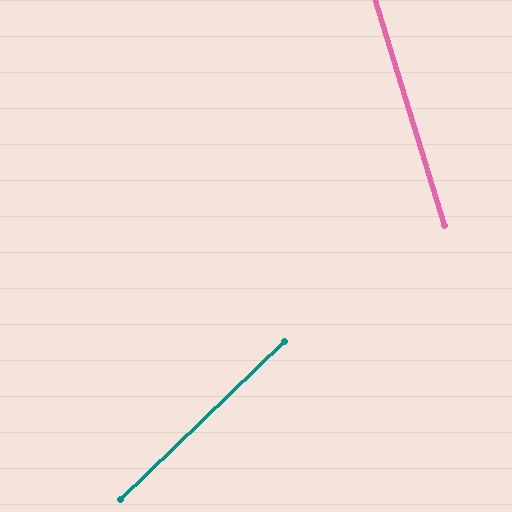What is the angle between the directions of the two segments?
Approximately 63 degrees.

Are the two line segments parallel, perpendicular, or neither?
Neither parallel nor perpendicular — they differ by about 63°.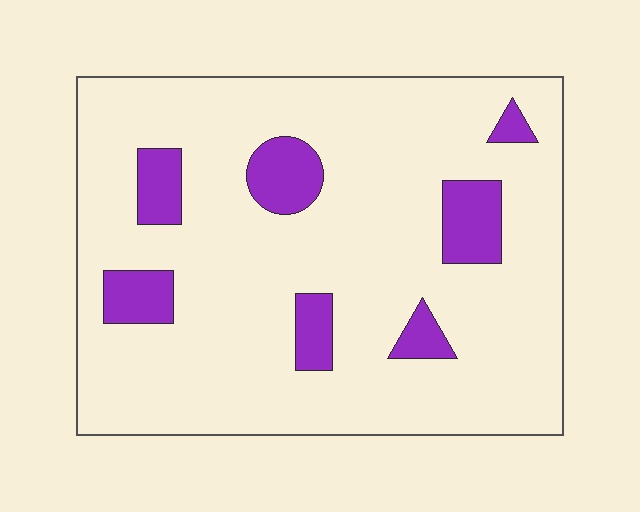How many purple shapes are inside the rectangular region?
7.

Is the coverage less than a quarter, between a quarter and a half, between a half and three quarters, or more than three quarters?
Less than a quarter.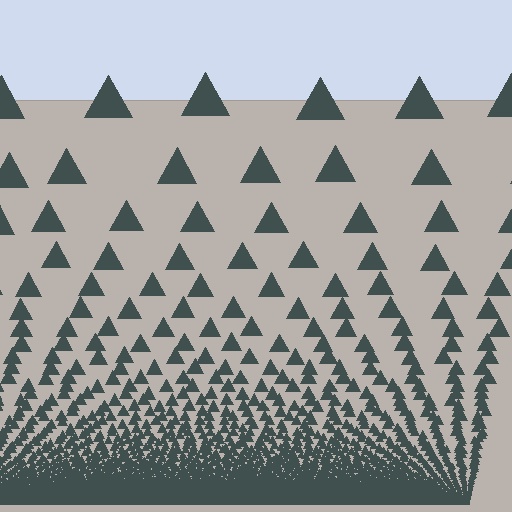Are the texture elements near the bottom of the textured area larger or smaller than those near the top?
Smaller. The gradient is inverted — elements near the bottom are smaller and denser.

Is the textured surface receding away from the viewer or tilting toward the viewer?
The surface appears to tilt toward the viewer. Texture elements get larger and sparser toward the top.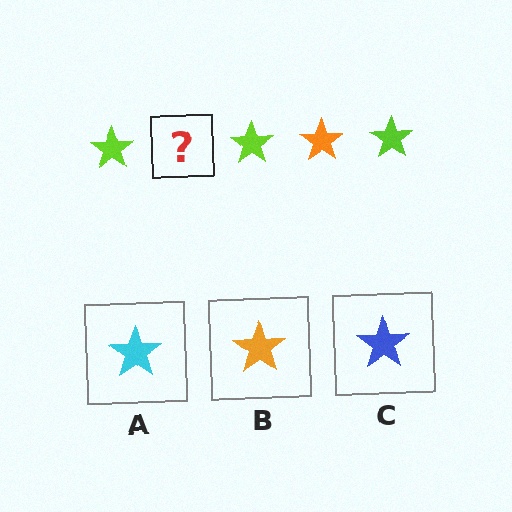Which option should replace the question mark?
Option B.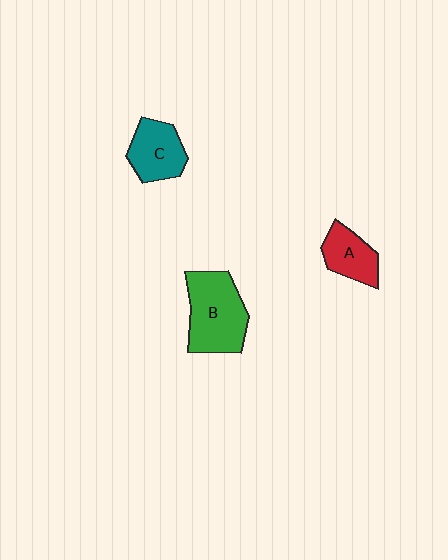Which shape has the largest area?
Shape B (green).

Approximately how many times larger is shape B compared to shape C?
Approximately 1.5 times.